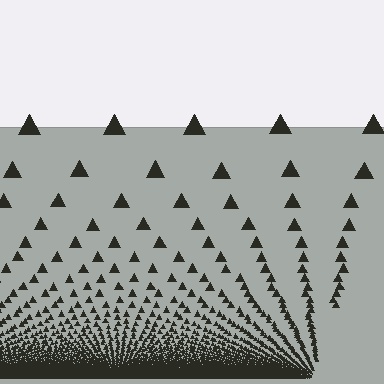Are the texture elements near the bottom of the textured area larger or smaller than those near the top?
Smaller. The gradient is inverted — elements near the bottom are smaller and denser.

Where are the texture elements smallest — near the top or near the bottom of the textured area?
Near the bottom.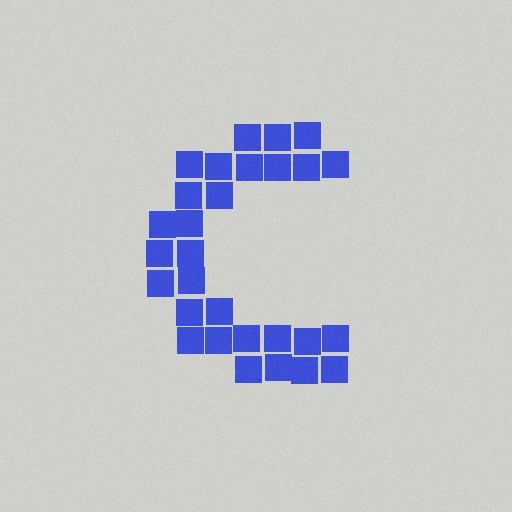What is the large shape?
The large shape is the letter C.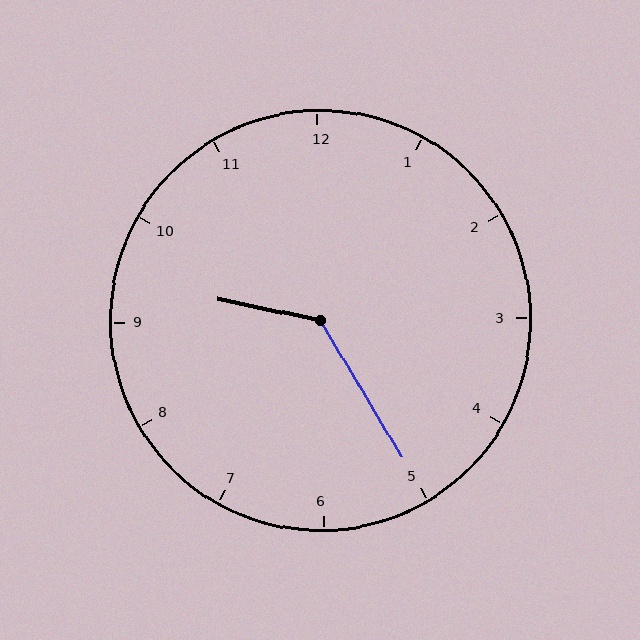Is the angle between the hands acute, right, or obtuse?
It is obtuse.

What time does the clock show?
9:25.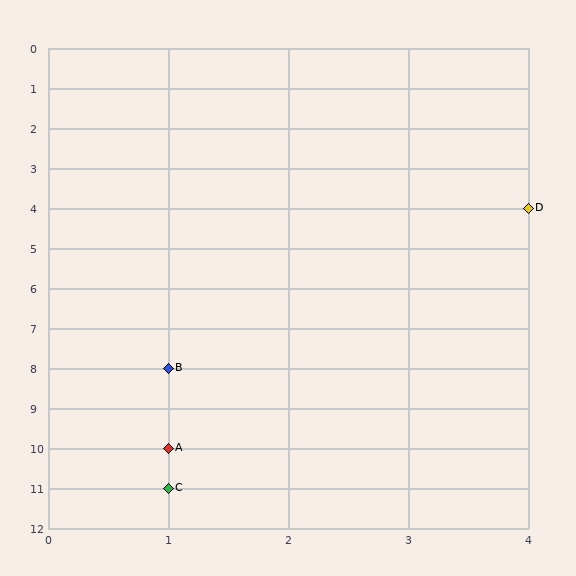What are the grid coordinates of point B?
Point B is at grid coordinates (1, 8).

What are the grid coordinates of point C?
Point C is at grid coordinates (1, 11).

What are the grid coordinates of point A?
Point A is at grid coordinates (1, 10).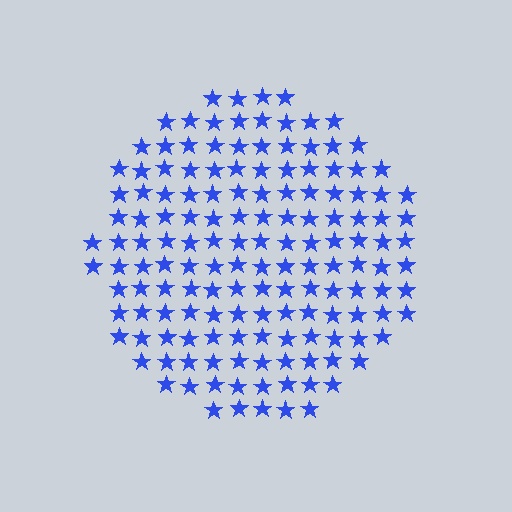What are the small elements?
The small elements are stars.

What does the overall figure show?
The overall figure shows a circle.